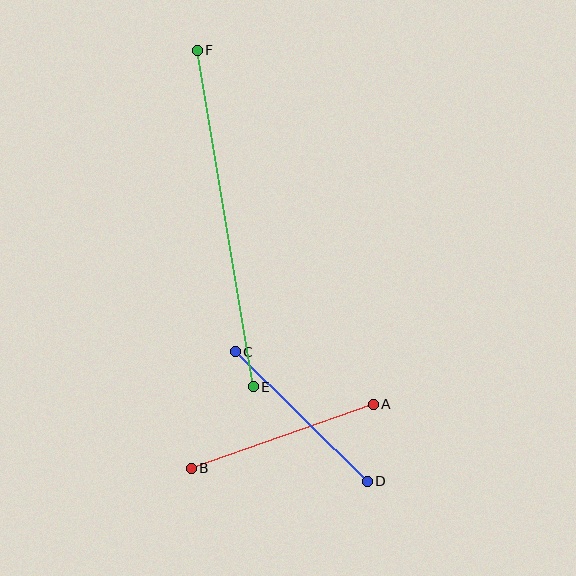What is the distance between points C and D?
The distance is approximately 185 pixels.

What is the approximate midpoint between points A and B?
The midpoint is at approximately (282, 436) pixels.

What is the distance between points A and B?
The distance is approximately 193 pixels.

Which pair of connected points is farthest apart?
Points E and F are farthest apart.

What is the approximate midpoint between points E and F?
The midpoint is at approximately (225, 219) pixels.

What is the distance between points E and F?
The distance is approximately 342 pixels.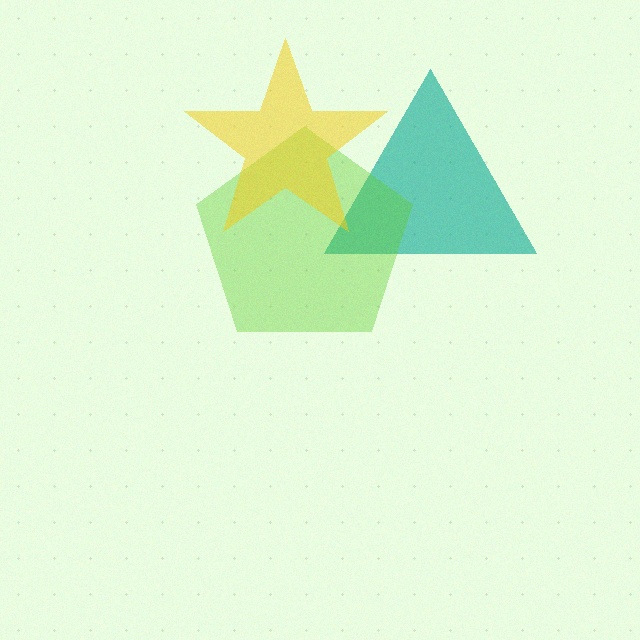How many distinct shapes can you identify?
There are 3 distinct shapes: a teal triangle, a lime pentagon, a yellow star.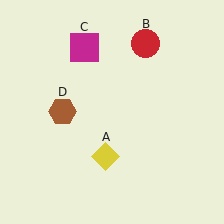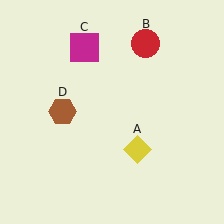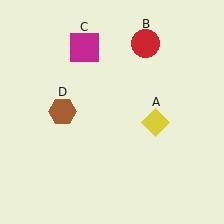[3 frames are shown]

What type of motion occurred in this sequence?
The yellow diamond (object A) rotated counterclockwise around the center of the scene.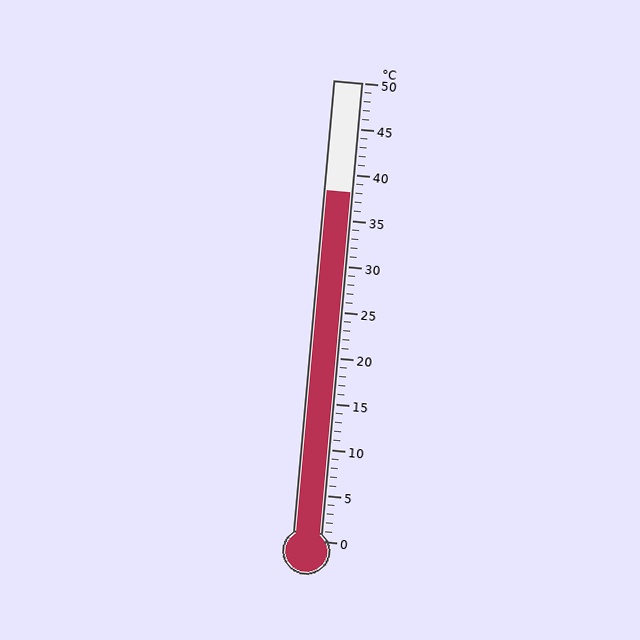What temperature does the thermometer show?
The thermometer shows approximately 38°C.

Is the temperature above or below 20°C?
The temperature is above 20°C.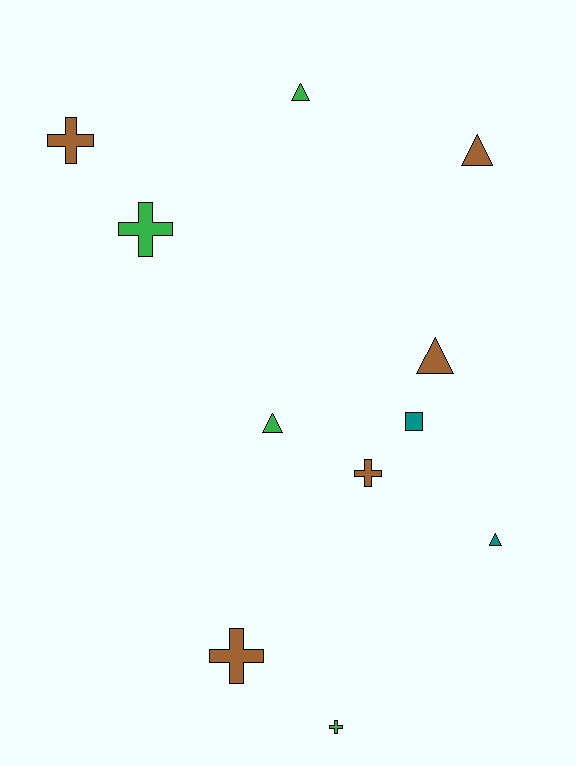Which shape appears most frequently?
Cross, with 5 objects.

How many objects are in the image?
There are 11 objects.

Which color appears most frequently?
Brown, with 5 objects.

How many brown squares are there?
There are no brown squares.